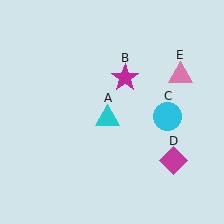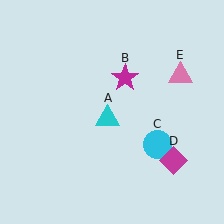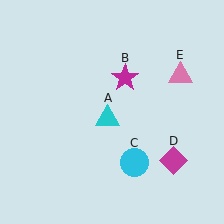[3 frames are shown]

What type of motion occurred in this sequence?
The cyan circle (object C) rotated clockwise around the center of the scene.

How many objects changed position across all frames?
1 object changed position: cyan circle (object C).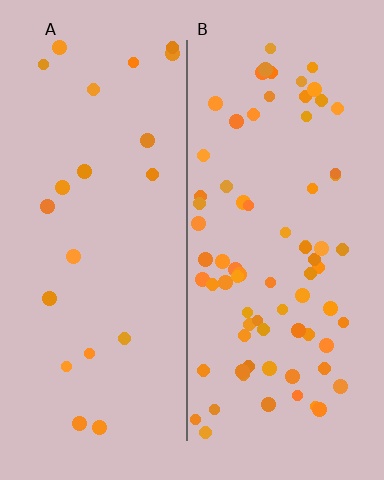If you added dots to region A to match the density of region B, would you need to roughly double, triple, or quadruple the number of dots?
Approximately quadruple.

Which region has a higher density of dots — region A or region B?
B (the right).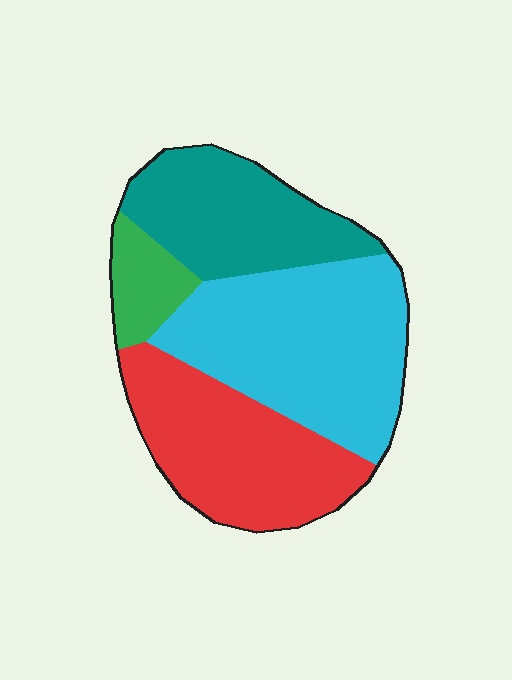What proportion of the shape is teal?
Teal covers roughly 25% of the shape.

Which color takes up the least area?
Green, at roughly 10%.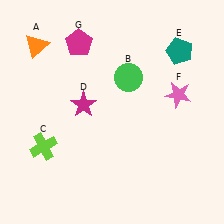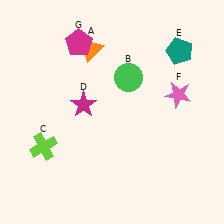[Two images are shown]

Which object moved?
The orange triangle (A) moved right.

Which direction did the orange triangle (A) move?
The orange triangle (A) moved right.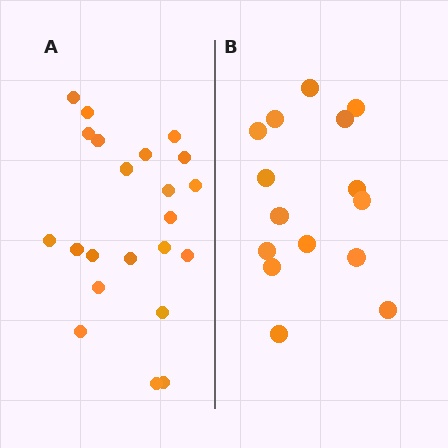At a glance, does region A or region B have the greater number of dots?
Region A (the left region) has more dots.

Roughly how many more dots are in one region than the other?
Region A has roughly 8 or so more dots than region B.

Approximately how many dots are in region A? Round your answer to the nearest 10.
About 20 dots. (The exact count is 22, which rounds to 20.)